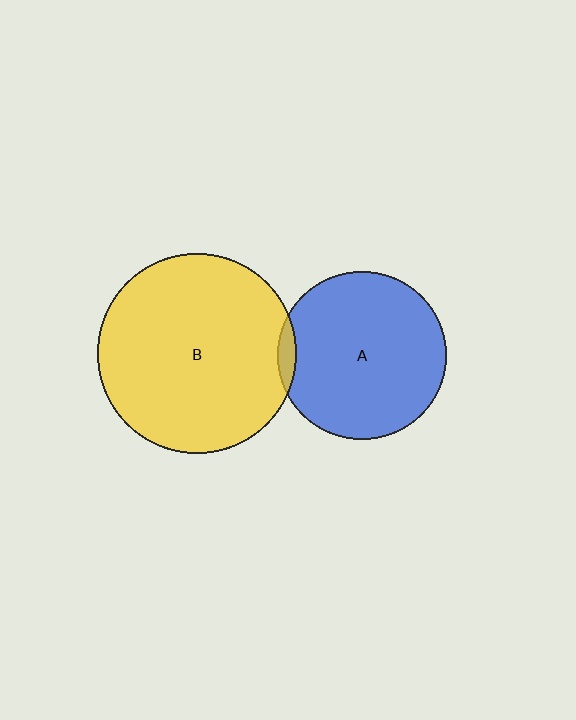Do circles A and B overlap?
Yes.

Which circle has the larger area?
Circle B (yellow).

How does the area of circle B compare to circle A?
Approximately 1.4 times.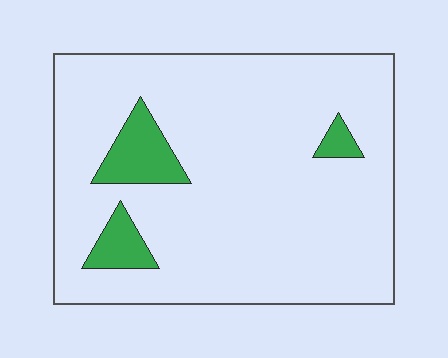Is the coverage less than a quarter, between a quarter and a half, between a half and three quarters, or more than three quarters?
Less than a quarter.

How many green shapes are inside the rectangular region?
3.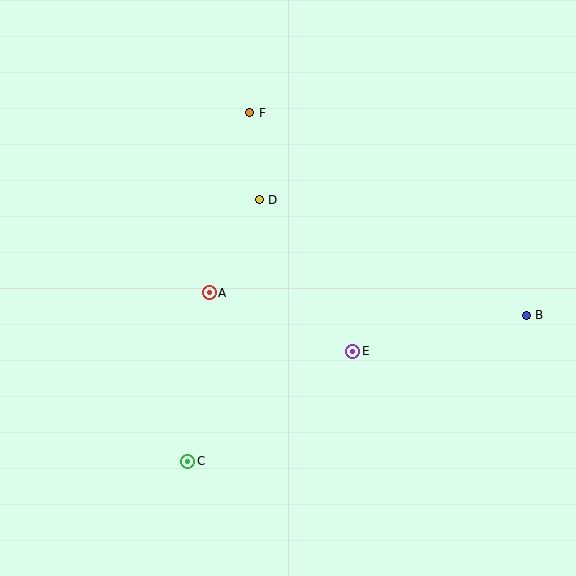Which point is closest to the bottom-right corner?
Point B is closest to the bottom-right corner.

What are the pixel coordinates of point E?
Point E is at (353, 351).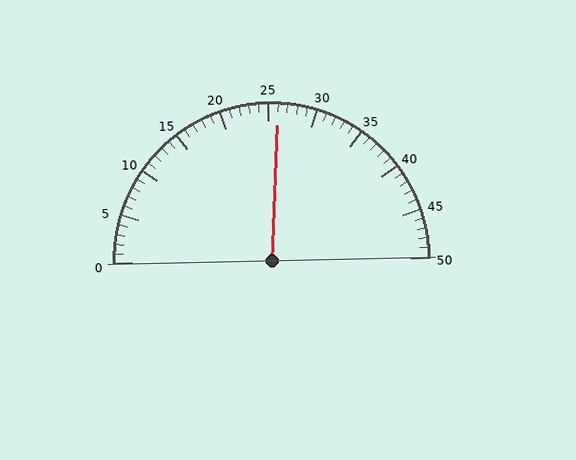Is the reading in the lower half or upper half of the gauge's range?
The reading is in the upper half of the range (0 to 50).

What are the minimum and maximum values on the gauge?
The gauge ranges from 0 to 50.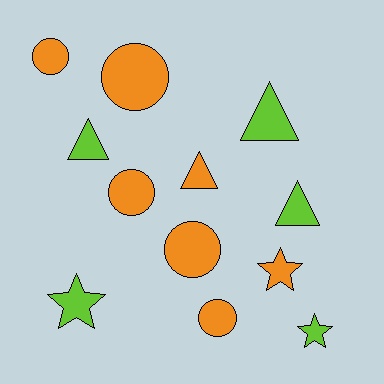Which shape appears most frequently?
Circle, with 5 objects.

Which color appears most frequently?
Orange, with 7 objects.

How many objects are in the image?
There are 12 objects.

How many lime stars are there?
There are 2 lime stars.